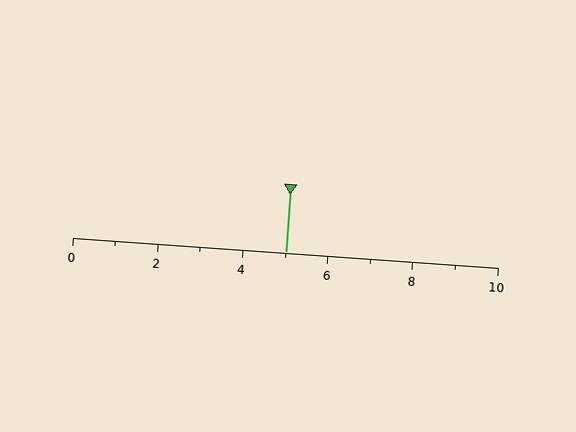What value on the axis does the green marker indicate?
The marker indicates approximately 5.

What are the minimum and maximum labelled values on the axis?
The axis runs from 0 to 10.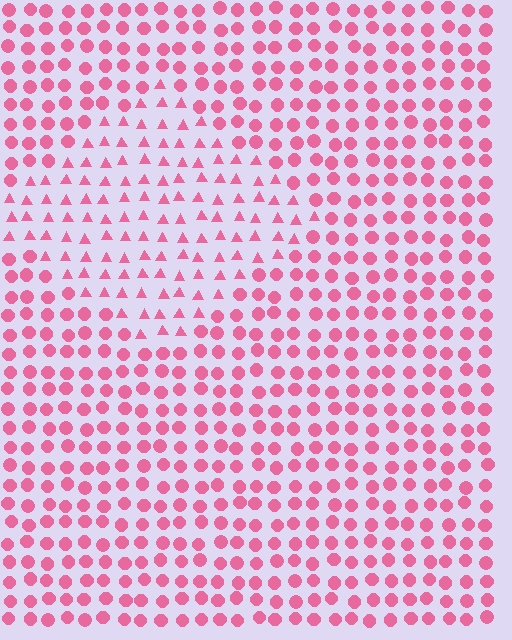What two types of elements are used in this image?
The image uses triangles inside the diamond region and circles outside it.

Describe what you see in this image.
The image is filled with small pink elements arranged in a uniform grid. A diamond-shaped region contains triangles, while the surrounding area contains circles. The boundary is defined purely by the change in element shape.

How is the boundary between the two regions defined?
The boundary is defined by a change in element shape: triangles inside vs. circles outside. All elements share the same color and spacing.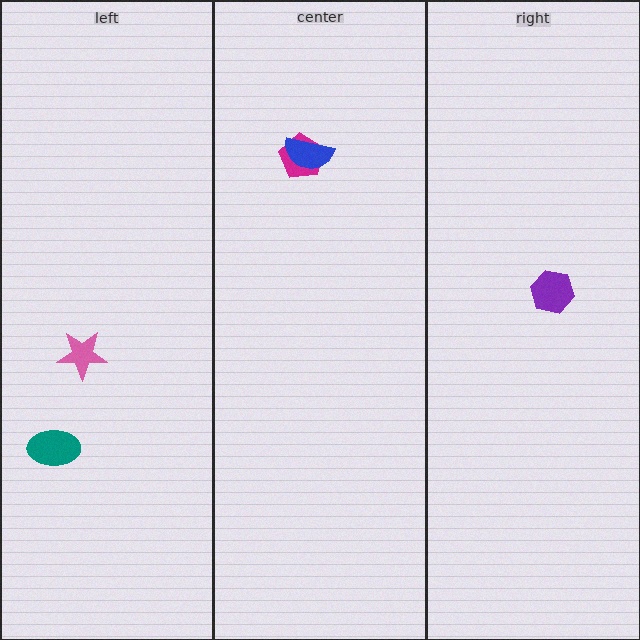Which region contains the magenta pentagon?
The center region.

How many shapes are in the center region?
2.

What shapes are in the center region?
The magenta pentagon, the blue semicircle.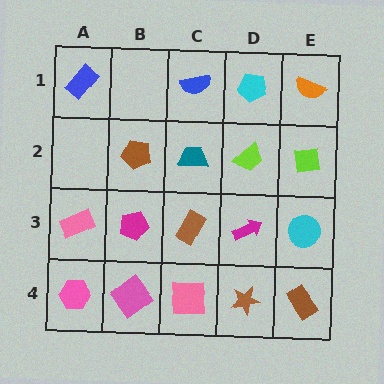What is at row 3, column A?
A pink rectangle.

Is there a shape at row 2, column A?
No, that cell is empty.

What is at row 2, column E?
A lime square.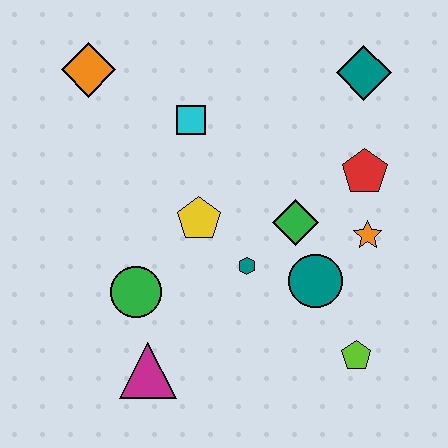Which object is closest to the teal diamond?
The red pentagon is closest to the teal diamond.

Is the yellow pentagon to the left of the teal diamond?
Yes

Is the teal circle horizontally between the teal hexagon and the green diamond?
No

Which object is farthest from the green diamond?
The orange diamond is farthest from the green diamond.